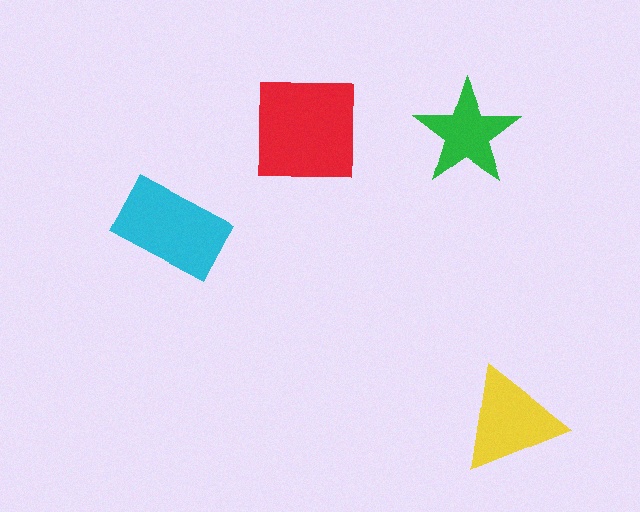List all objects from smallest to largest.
The green star, the yellow triangle, the cyan rectangle, the red square.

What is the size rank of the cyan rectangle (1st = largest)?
2nd.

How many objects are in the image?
There are 4 objects in the image.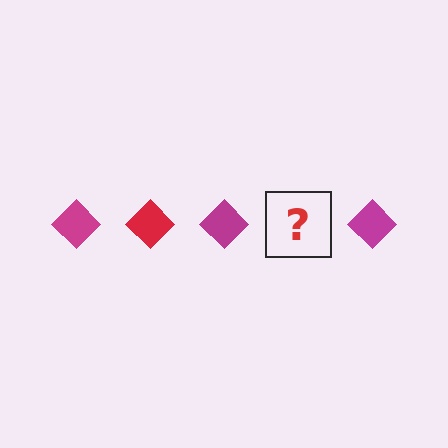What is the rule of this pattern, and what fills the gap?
The rule is that the pattern cycles through magenta, red diamonds. The gap should be filled with a red diamond.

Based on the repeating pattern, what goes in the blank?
The blank should be a red diamond.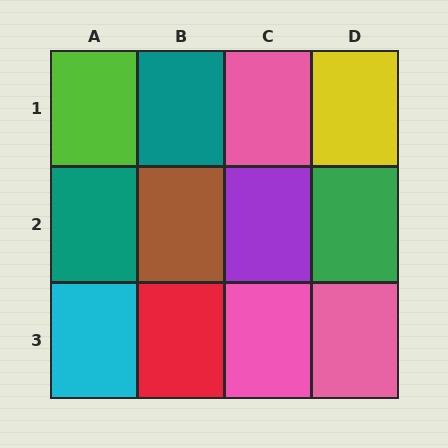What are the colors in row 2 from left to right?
Teal, brown, purple, green.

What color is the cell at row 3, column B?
Red.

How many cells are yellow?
1 cell is yellow.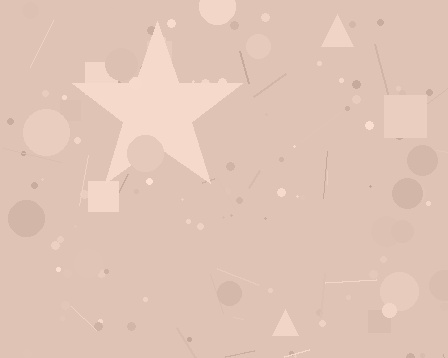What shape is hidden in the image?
A star is hidden in the image.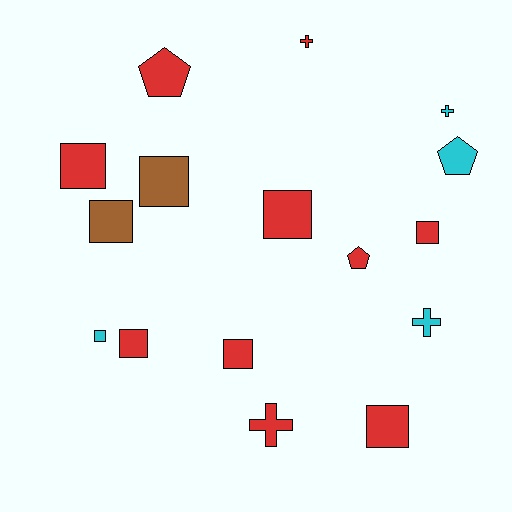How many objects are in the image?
There are 16 objects.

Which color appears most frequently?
Red, with 10 objects.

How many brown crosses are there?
There are no brown crosses.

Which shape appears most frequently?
Square, with 9 objects.